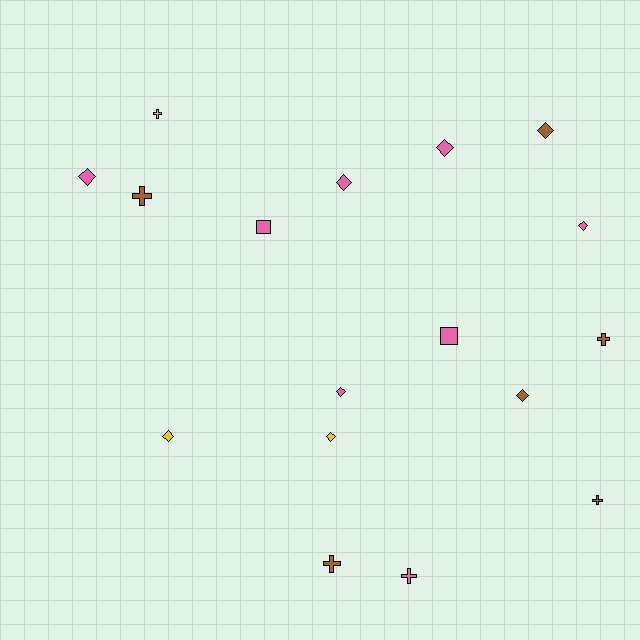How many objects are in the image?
There are 17 objects.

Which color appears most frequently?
Pink, with 8 objects.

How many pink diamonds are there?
There are 5 pink diamonds.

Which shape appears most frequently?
Diamond, with 9 objects.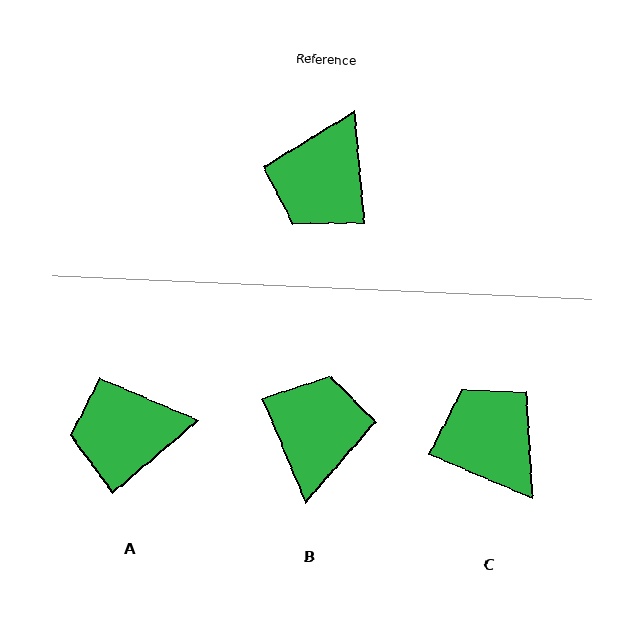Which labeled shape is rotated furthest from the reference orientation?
B, about 163 degrees away.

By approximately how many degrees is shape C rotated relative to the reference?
Approximately 118 degrees clockwise.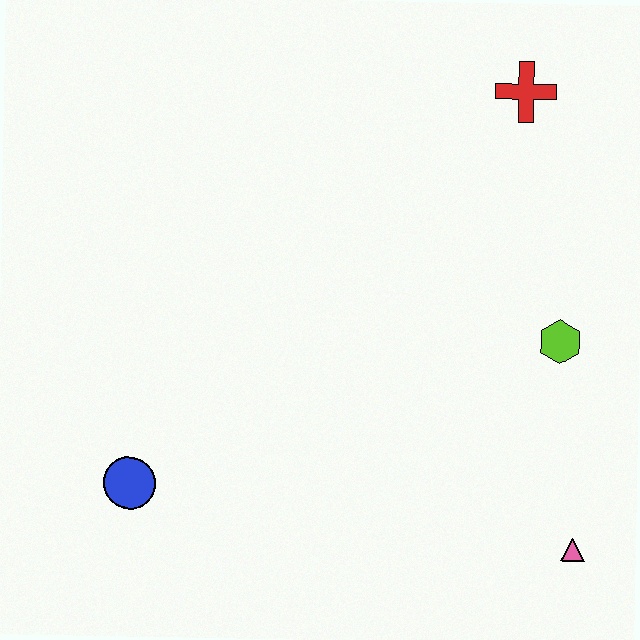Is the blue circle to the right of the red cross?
No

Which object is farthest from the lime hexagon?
The blue circle is farthest from the lime hexagon.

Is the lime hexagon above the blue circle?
Yes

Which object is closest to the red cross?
The lime hexagon is closest to the red cross.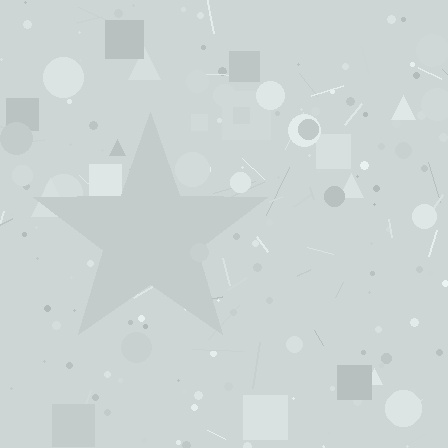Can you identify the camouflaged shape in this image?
The camouflaged shape is a star.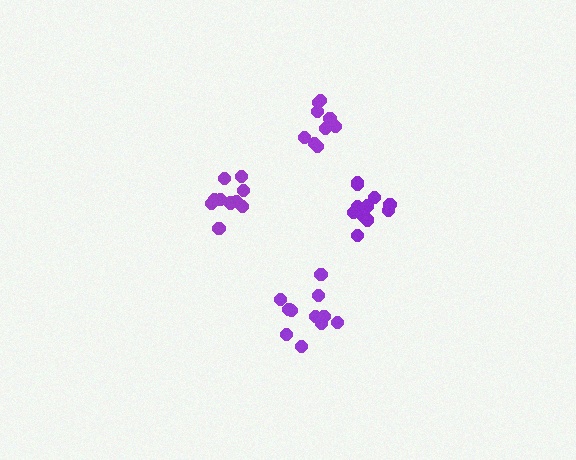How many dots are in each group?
Group 1: 11 dots, Group 2: 10 dots, Group 3: 9 dots, Group 4: 11 dots (41 total).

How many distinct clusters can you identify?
There are 4 distinct clusters.